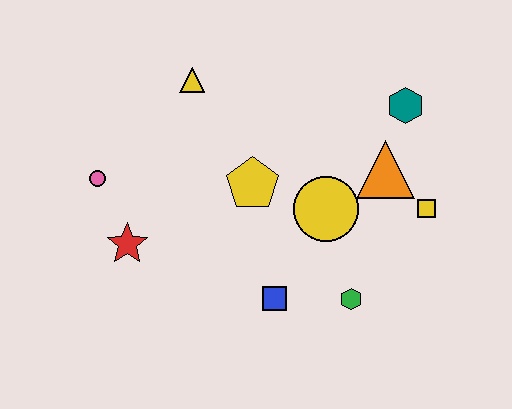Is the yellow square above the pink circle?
No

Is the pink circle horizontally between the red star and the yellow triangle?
No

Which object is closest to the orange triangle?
The yellow square is closest to the orange triangle.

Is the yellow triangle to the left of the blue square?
Yes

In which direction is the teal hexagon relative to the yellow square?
The teal hexagon is above the yellow square.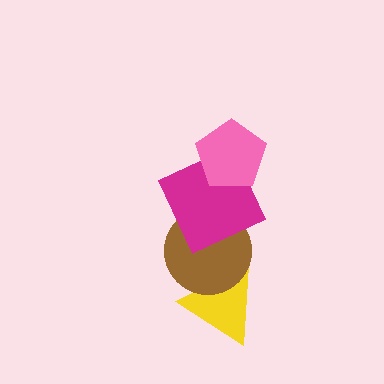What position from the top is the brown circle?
The brown circle is 3rd from the top.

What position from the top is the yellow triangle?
The yellow triangle is 4th from the top.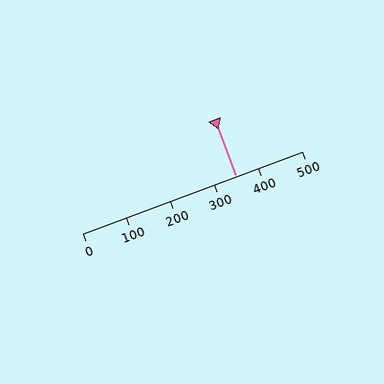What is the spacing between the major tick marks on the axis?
The major ticks are spaced 100 apart.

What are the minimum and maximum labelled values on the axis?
The axis runs from 0 to 500.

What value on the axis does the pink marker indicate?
The marker indicates approximately 350.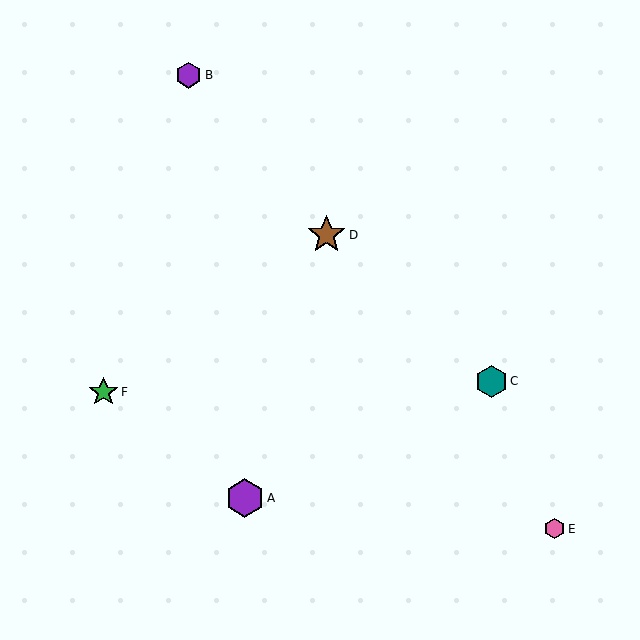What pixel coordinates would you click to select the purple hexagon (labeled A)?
Click at (245, 498) to select the purple hexagon A.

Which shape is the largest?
The purple hexagon (labeled A) is the largest.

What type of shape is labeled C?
Shape C is a teal hexagon.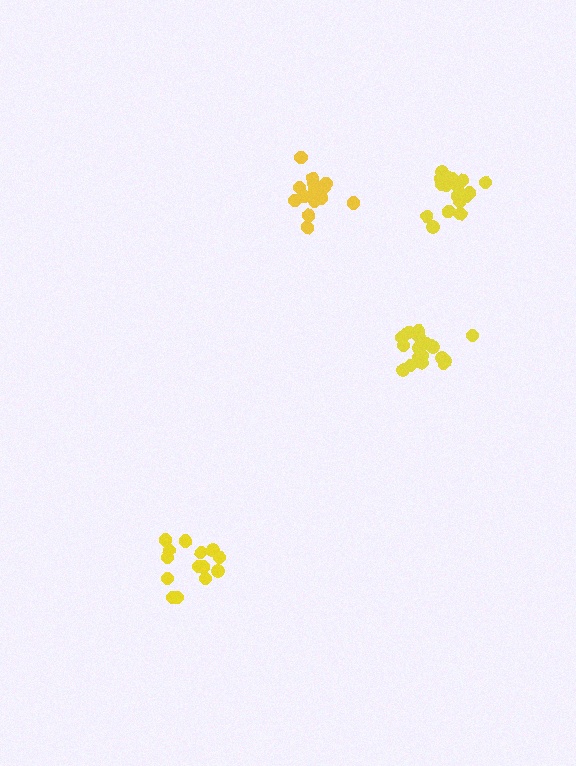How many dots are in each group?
Group 1: 17 dots, Group 2: 14 dots, Group 3: 14 dots, Group 4: 18 dots (63 total).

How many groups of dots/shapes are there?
There are 4 groups.